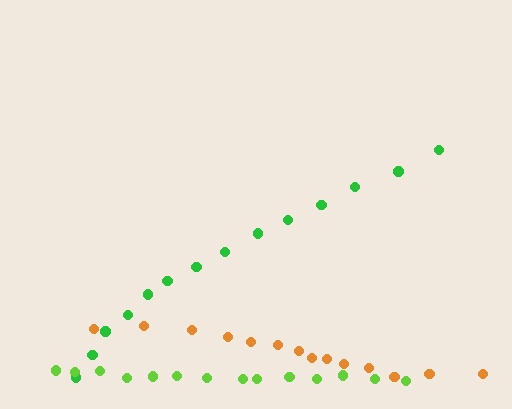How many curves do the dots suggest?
There are 3 distinct paths.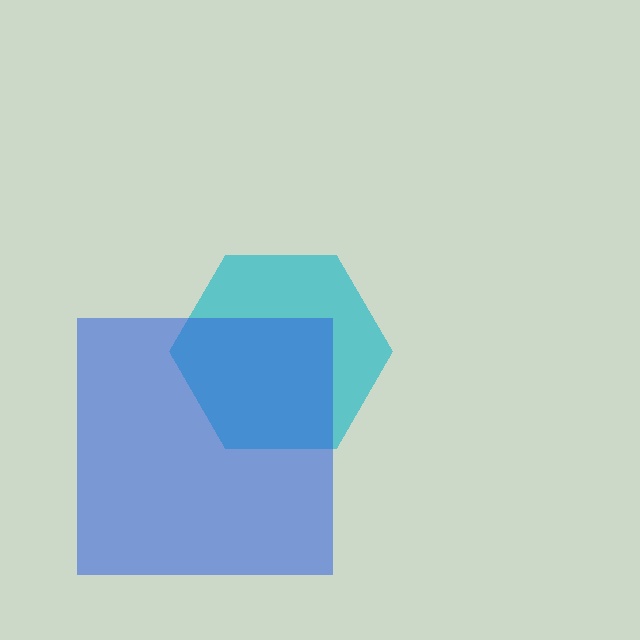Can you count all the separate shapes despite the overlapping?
Yes, there are 2 separate shapes.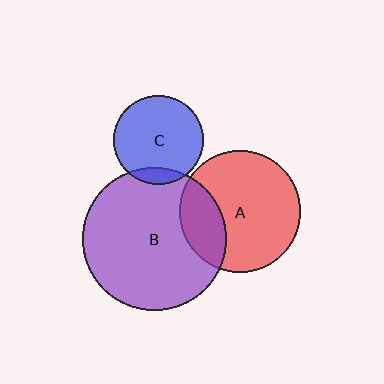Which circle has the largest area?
Circle B (purple).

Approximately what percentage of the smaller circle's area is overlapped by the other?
Approximately 25%.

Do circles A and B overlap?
Yes.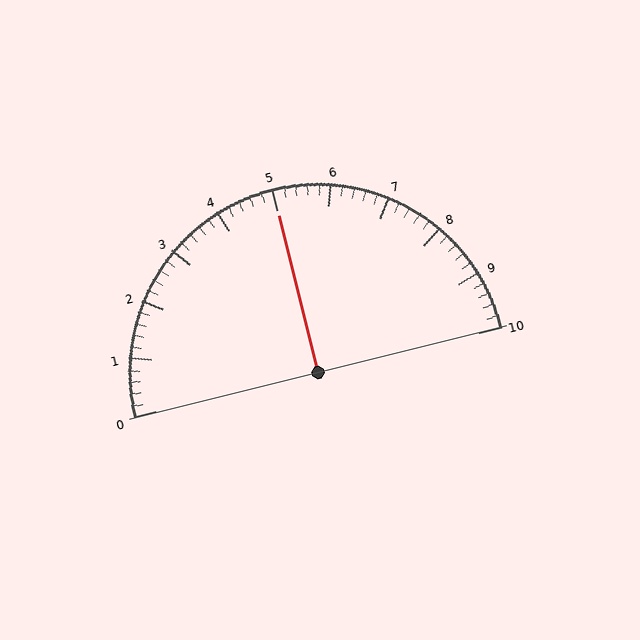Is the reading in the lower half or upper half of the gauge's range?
The reading is in the upper half of the range (0 to 10).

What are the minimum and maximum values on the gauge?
The gauge ranges from 0 to 10.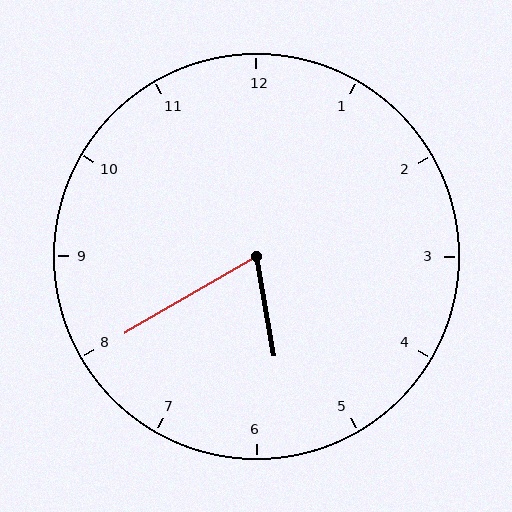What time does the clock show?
5:40.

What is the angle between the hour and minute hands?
Approximately 70 degrees.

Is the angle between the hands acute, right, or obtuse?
It is acute.